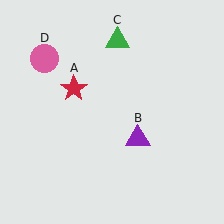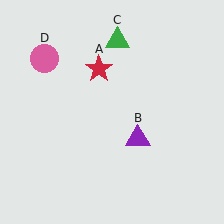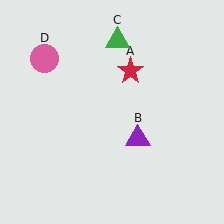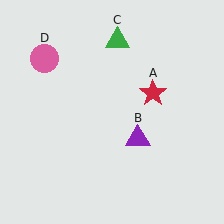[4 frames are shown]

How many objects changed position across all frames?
1 object changed position: red star (object A).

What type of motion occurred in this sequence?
The red star (object A) rotated clockwise around the center of the scene.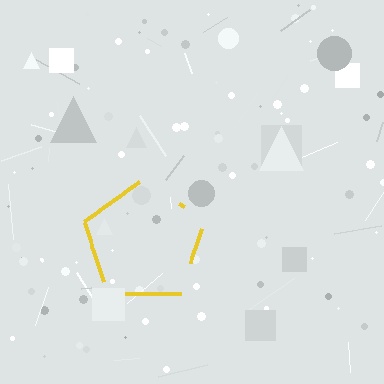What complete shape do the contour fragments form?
The contour fragments form a pentagon.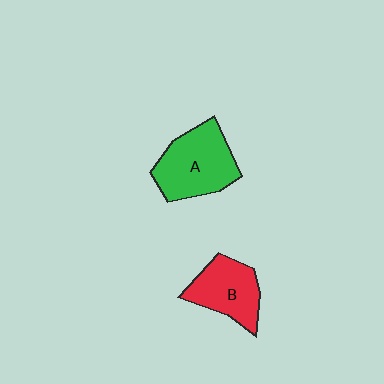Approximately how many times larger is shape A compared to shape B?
Approximately 1.3 times.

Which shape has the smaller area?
Shape B (red).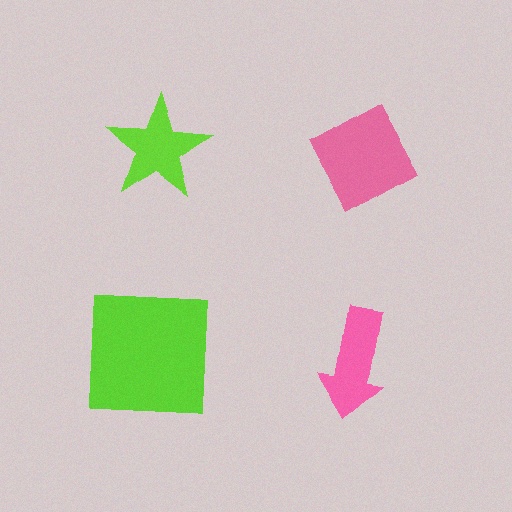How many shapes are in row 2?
2 shapes.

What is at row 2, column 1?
A lime square.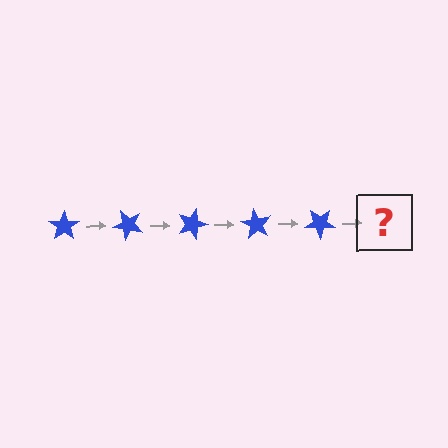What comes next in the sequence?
The next element should be a blue star rotated 225 degrees.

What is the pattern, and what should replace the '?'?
The pattern is that the star rotates 45 degrees each step. The '?' should be a blue star rotated 225 degrees.